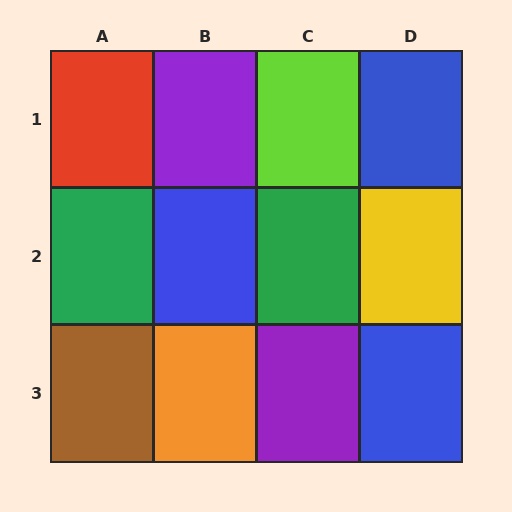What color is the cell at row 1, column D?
Blue.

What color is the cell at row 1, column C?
Lime.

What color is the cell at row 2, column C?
Green.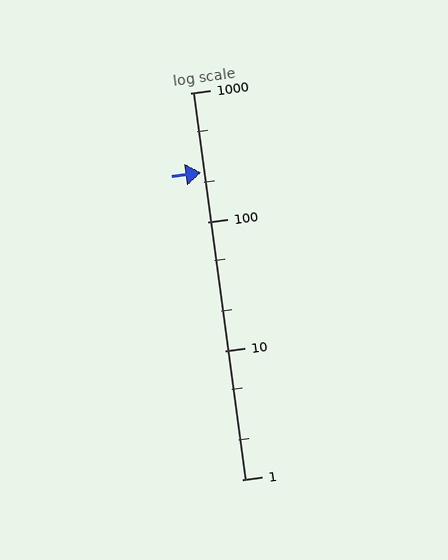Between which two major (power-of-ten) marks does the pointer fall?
The pointer is between 100 and 1000.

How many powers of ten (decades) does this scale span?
The scale spans 3 decades, from 1 to 1000.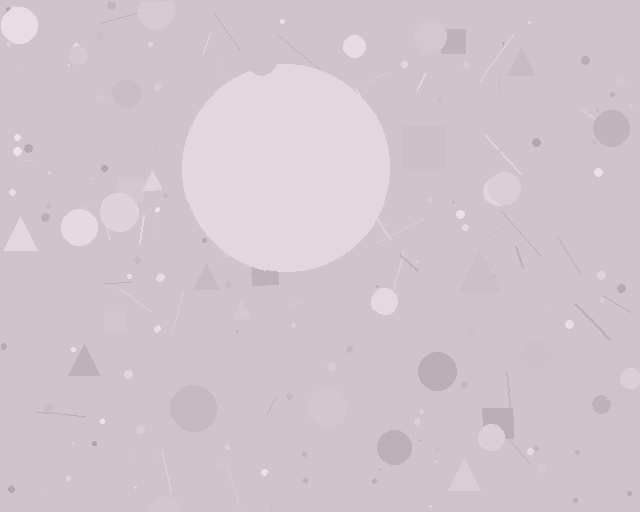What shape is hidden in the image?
A circle is hidden in the image.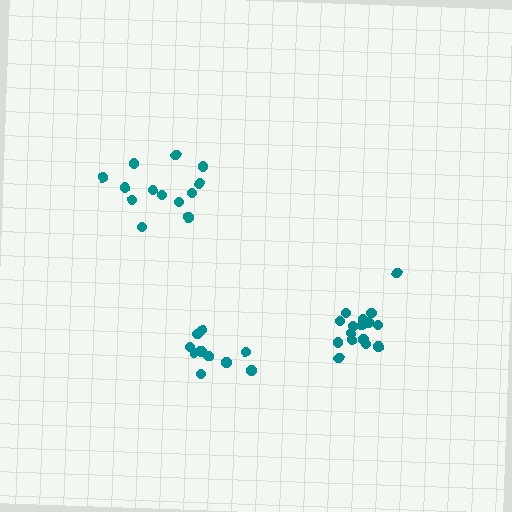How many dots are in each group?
Group 1: 11 dots, Group 2: 16 dots, Group 3: 13 dots (40 total).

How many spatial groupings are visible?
There are 3 spatial groupings.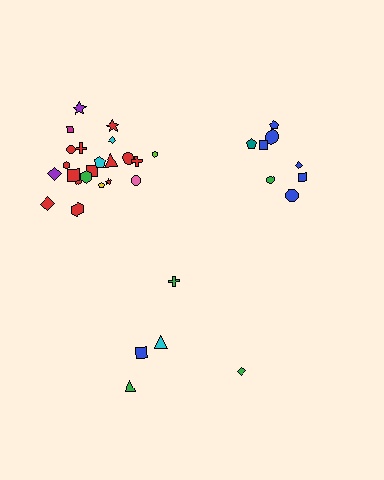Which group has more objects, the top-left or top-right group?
The top-left group.